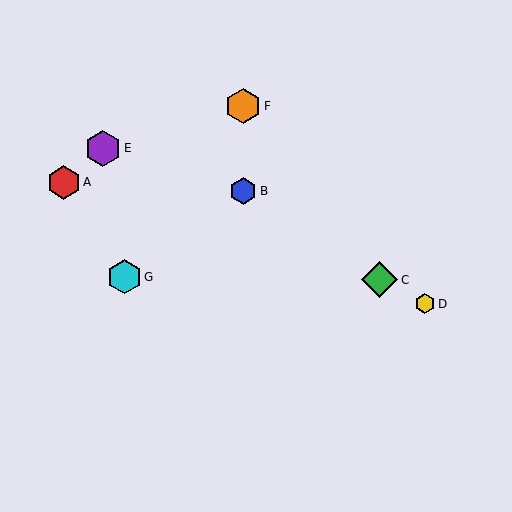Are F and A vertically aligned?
No, F is at x≈243 and A is at x≈64.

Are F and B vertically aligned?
Yes, both are at x≈243.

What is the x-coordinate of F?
Object F is at x≈243.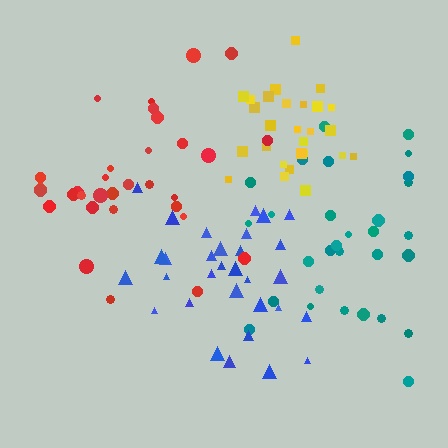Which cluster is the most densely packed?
Yellow.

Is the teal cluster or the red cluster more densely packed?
Red.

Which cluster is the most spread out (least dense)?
Teal.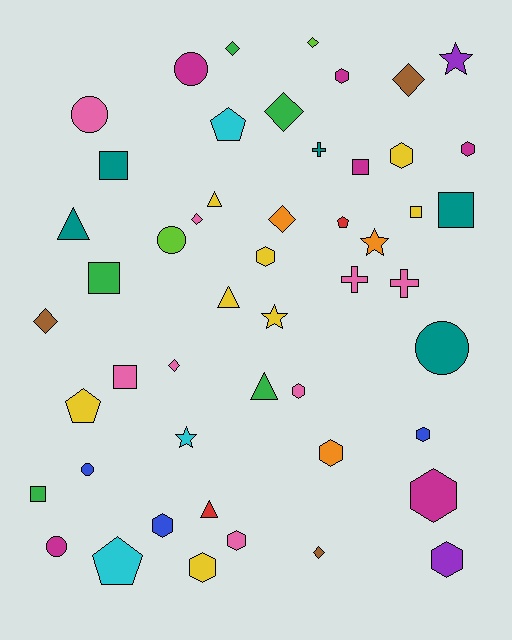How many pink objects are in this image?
There are 8 pink objects.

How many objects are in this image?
There are 50 objects.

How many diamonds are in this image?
There are 9 diamonds.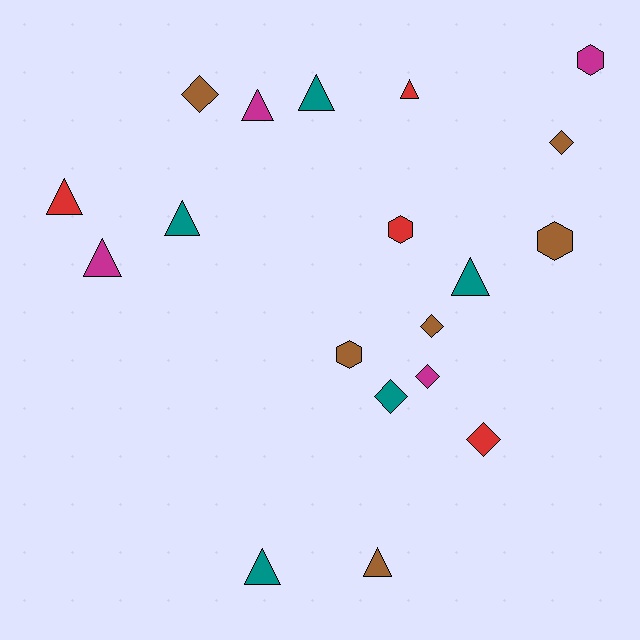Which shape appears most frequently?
Triangle, with 9 objects.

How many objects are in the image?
There are 19 objects.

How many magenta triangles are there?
There are 2 magenta triangles.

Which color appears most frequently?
Brown, with 6 objects.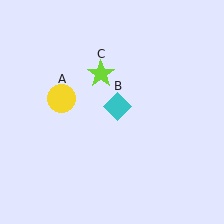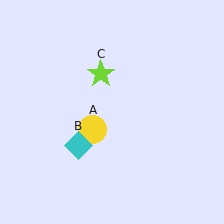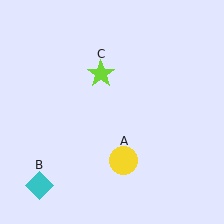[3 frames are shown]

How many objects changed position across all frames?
2 objects changed position: yellow circle (object A), cyan diamond (object B).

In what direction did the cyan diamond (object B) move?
The cyan diamond (object B) moved down and to the left.